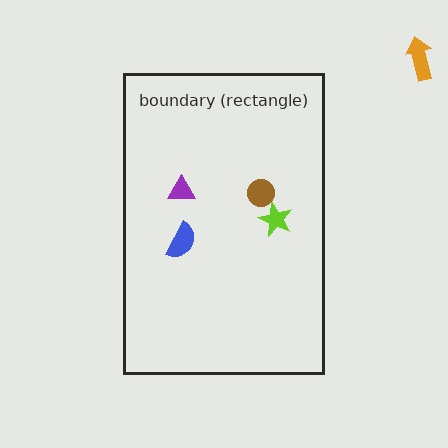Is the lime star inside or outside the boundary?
Inside.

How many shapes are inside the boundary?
4 inside, 1 outside.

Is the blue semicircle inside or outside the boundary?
Inside.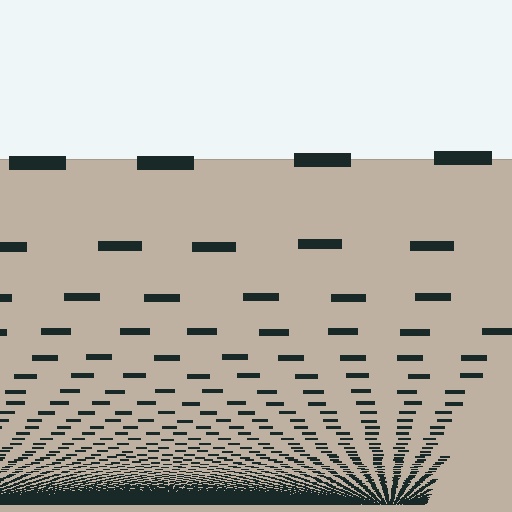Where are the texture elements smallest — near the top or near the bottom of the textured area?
Near the bottom.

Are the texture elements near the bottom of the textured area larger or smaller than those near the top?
Smaller. The gradient is inverted — elements near the bottom are smaller and denser.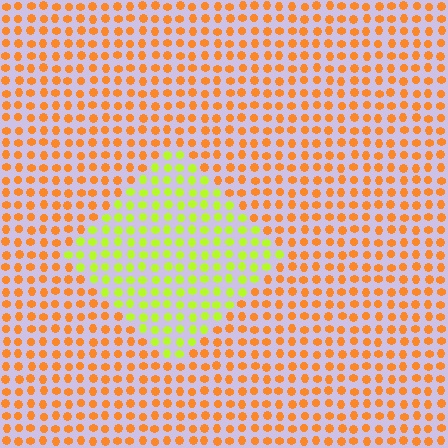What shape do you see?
I see a diamond.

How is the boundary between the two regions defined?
The boundary is defined purely by a slight shift in hue (about 53 degrees). Spacing, size, and orientation are identical on both sides.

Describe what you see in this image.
The image is filled with small orange elements in a uniform arrangement. A diamond-shaped region is visible where the elements are tinted to a slightly different hue, forming a subtle color boundary.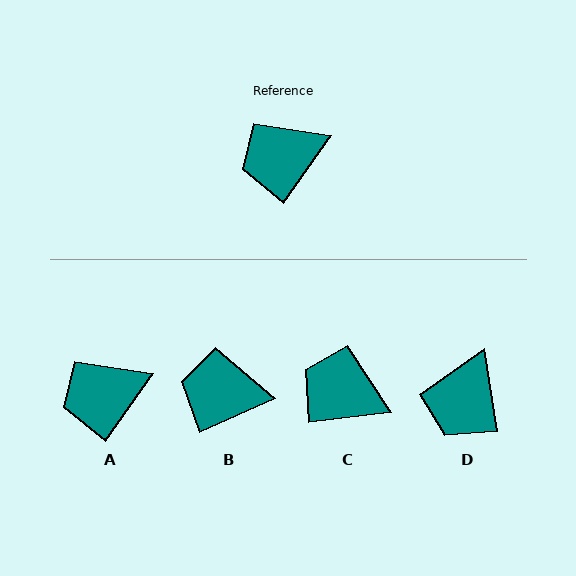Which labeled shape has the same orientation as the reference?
A.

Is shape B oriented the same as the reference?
No, it is off by about 31 degrees.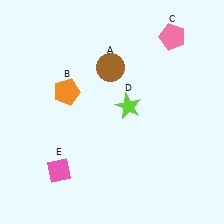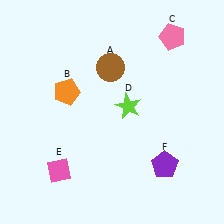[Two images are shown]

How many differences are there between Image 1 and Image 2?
There is 1 difference between the two images.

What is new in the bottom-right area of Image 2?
A purple pentagon (F) was added in the bottom-right area of Image 2.